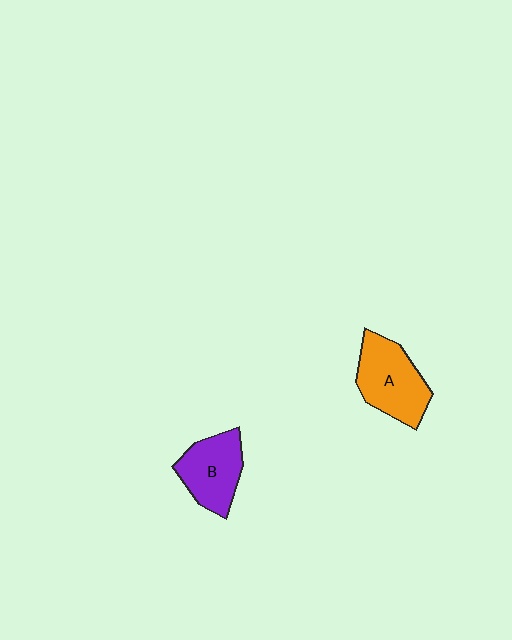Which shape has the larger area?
Shape A (orange).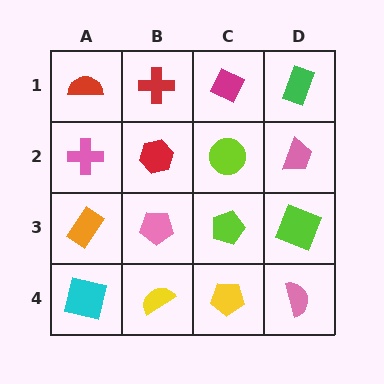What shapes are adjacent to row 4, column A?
An orange rectangle (row 3, column A), a yellow semicircle (row 4, column B).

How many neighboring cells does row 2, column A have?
3.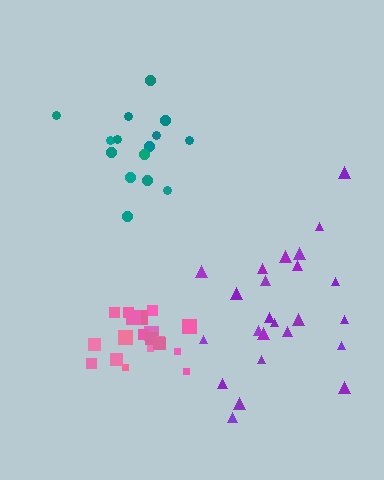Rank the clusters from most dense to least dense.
pink, teal, purple.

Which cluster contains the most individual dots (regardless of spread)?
Purple (24).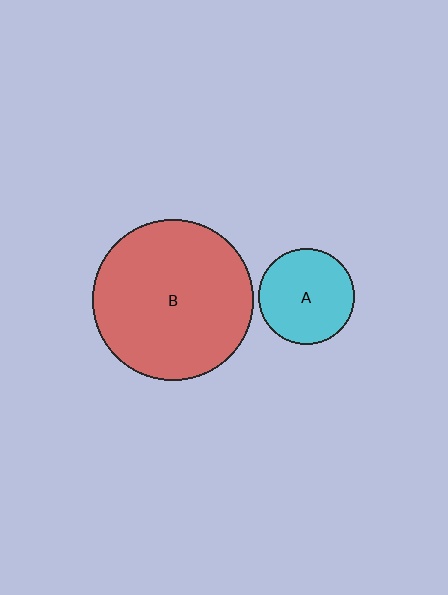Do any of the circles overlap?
No, none of the circles overlap.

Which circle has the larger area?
Circle B (red).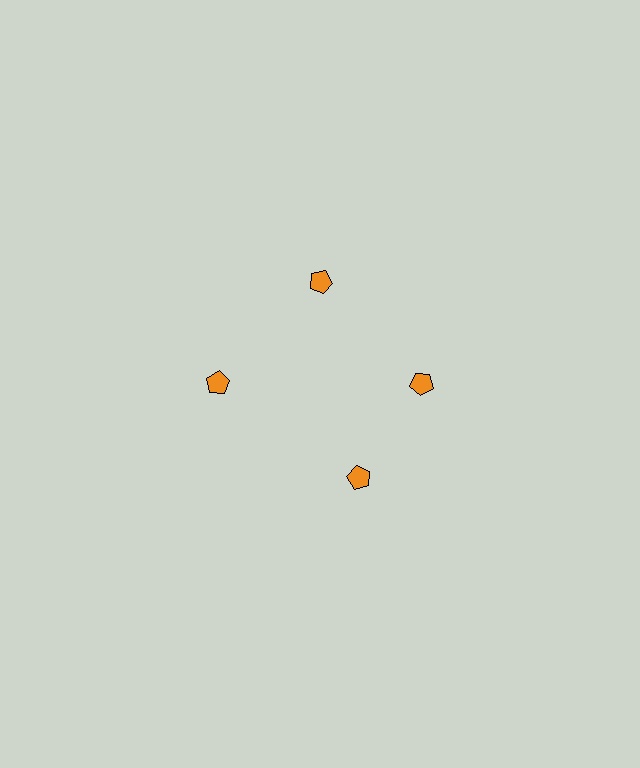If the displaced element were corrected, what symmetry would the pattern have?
It would have 4-fold rotational symmetry — the pattern would map onto itself every 90 degrees.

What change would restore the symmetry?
The symmetry would be restored by rotating it back into even spacing with its neighbors so that all 4 pentagons sit at equal angles and equal distance from the center.